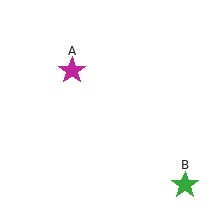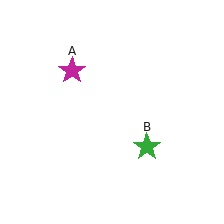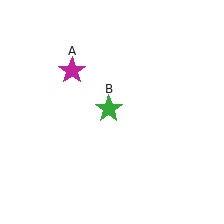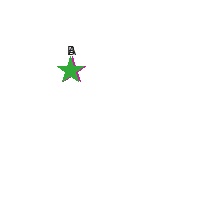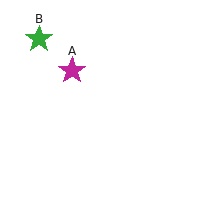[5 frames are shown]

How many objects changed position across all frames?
1 object changed position: green star (object B).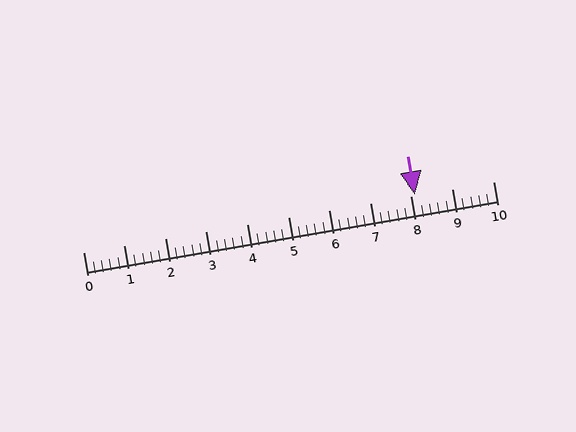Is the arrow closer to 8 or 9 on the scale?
The arrow is closer to 8.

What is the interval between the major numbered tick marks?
The major tick marks are spaced 1 units apart.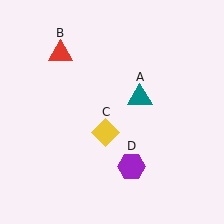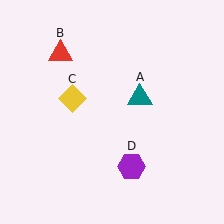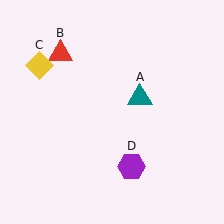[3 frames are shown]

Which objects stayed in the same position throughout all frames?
Teal triangle (object A) and red triangle (object B) and purple hexagon (object D) remained stationary.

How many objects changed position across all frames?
1 object changed position: yellow diamond (object C).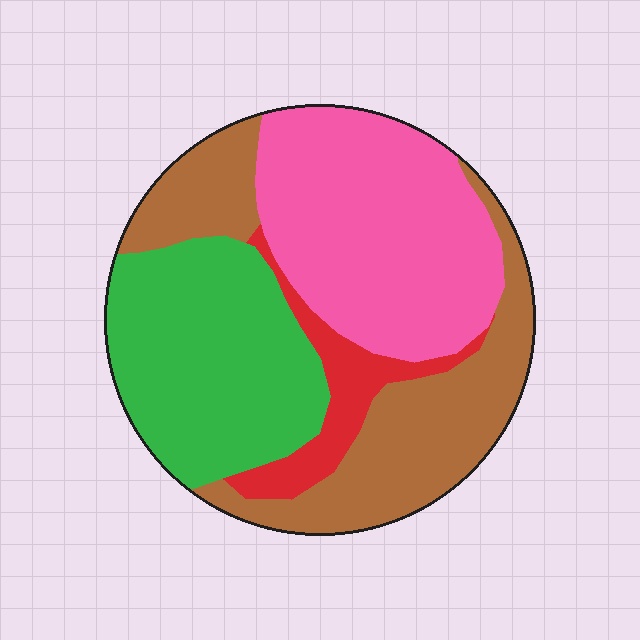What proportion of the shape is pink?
Pink takes up between a quarter and a half of the shape.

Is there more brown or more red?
Brown.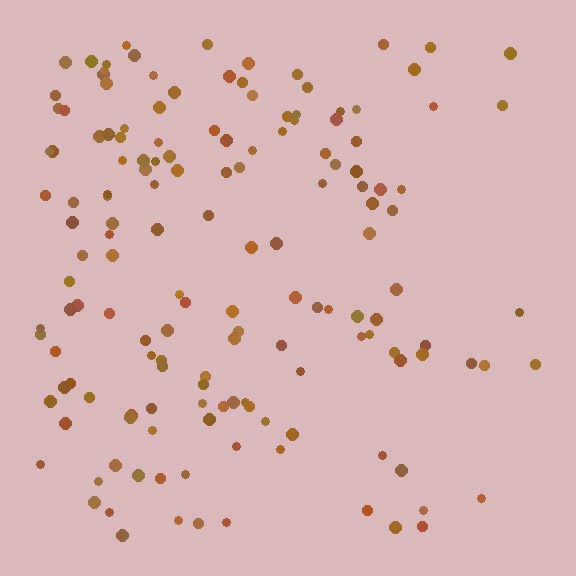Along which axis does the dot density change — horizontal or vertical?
Horizontal.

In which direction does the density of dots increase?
From right to left, with the left side densest.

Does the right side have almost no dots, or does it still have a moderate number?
Still a moderate number, just noticeably fewer than the left.